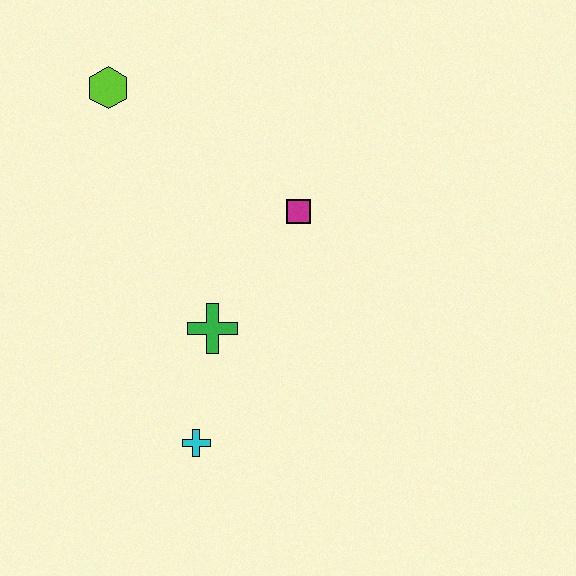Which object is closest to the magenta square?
The green cross is closest to the magenta square.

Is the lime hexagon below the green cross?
No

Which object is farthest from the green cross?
The lime hexagon is farthest from the green cross.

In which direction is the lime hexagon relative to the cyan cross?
The lime hexagon is above the cyan cross.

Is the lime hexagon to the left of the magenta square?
Yes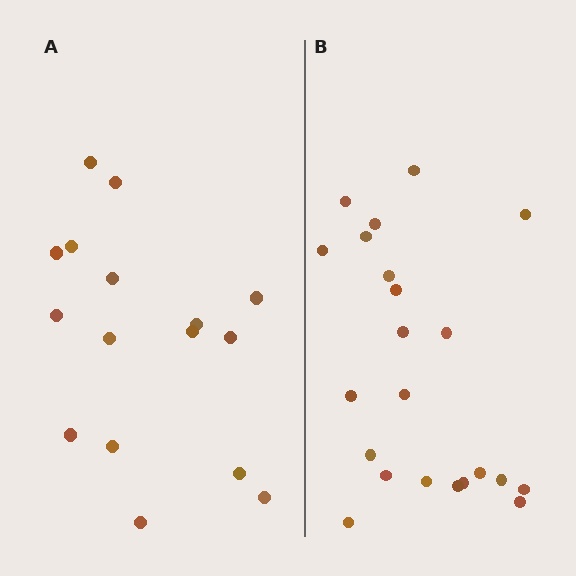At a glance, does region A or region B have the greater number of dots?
Region B (the right region) has more dots.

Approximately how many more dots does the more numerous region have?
Region B has about 6 more dots than region A.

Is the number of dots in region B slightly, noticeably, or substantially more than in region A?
Region B has noticeably more, but not dramatically so. The ratio is roughly 1.4 to 1.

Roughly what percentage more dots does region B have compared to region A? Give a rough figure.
About 40% more.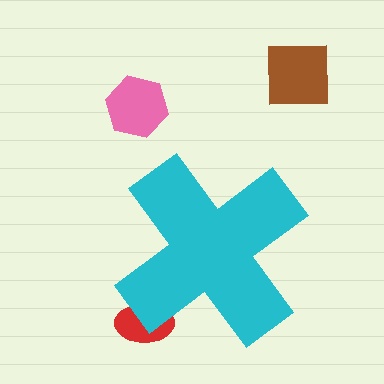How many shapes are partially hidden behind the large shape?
1 shape is partially hidden.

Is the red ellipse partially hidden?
Yes, the red ellipse is partially hidden behind the cyan cross.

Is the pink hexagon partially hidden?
No, the pink hexagon is fully visible.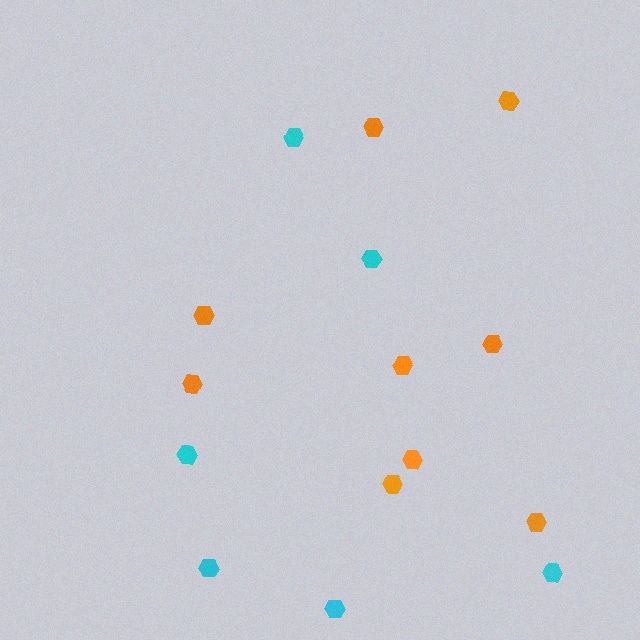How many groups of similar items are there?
There are 2 groups: one group of orange hexagons (9) and one group of cyan hexagons (6).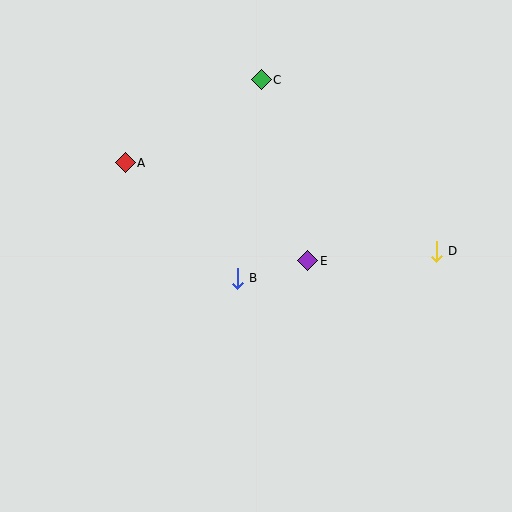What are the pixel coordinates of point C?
Point C is at (261, 80).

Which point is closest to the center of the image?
Point B at (237, 278) is closest to the center.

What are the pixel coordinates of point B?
Point B is at (237, 278).